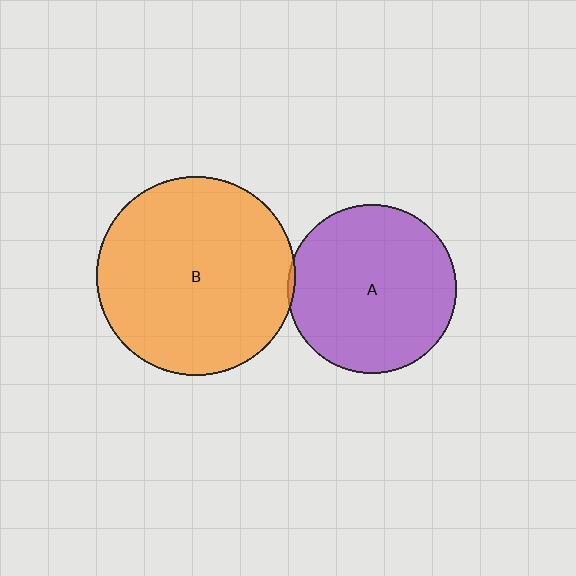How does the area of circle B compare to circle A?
Approximately 1.4 times.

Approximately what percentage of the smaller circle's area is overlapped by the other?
Approximately 5%.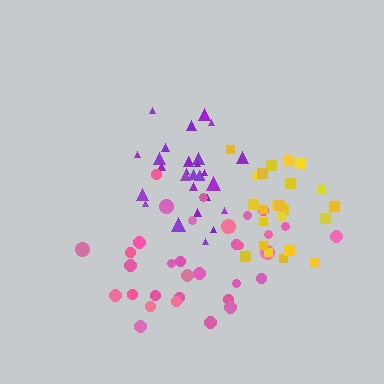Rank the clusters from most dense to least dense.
purple, yellow, pink.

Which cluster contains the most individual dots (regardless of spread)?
Pink (33).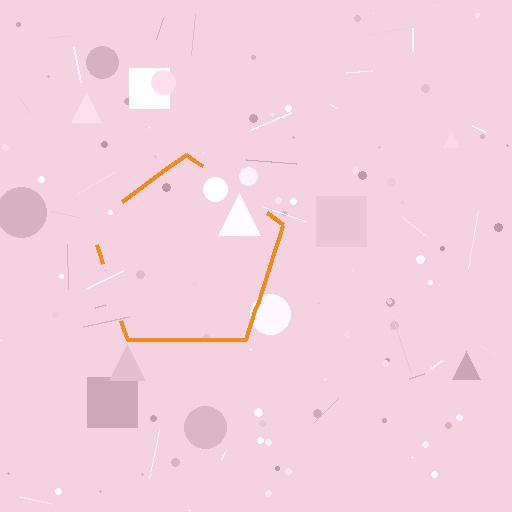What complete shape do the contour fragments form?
The contour fragments form a pentagon.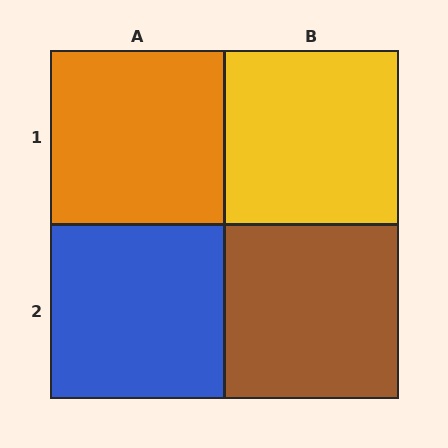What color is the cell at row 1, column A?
Orange.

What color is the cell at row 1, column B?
Yellow.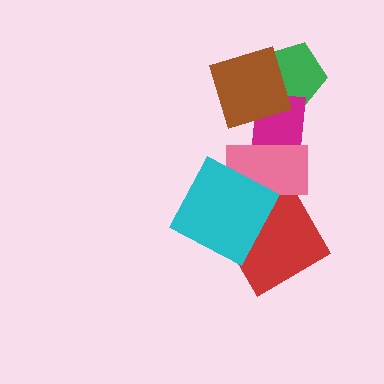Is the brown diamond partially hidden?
No, no other shape covers it.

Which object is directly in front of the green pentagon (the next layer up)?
The magenta rectangle is directly in front of the green pentagon.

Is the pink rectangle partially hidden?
Yes, it is partially covered by another shape.